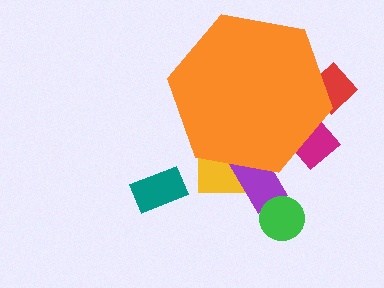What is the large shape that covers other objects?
An orange hexagon.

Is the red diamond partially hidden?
Yes, the red diamond is partially hidden behind the orange hexagon.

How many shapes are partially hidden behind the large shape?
4 shapes are partially hidden.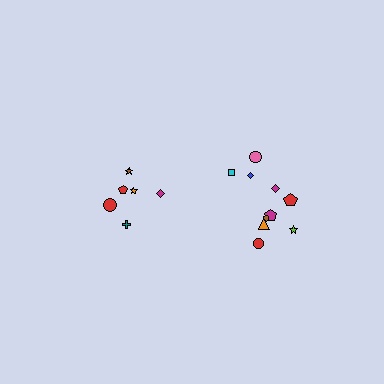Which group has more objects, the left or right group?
The right group.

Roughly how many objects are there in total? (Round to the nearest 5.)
Roughly 15 objects in total.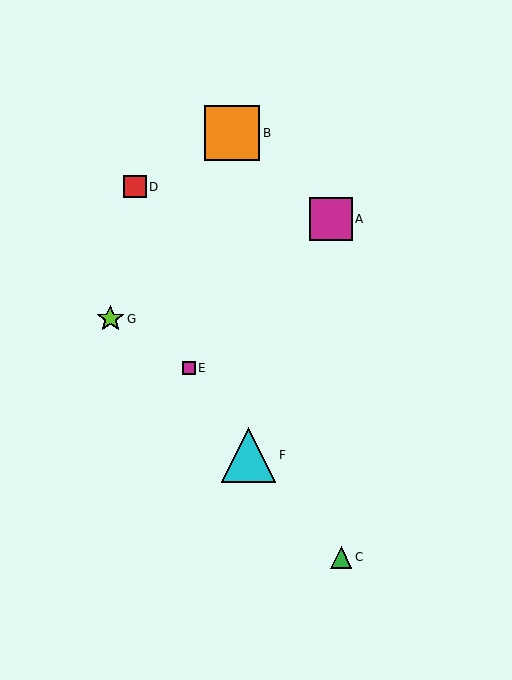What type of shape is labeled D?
Shape D is a red square.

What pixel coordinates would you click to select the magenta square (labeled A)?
Click at (331, 219) to select the magenta square A.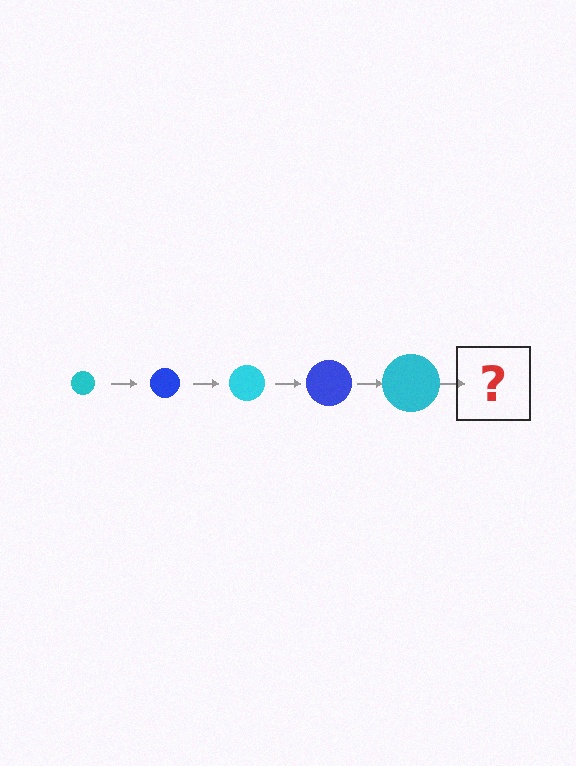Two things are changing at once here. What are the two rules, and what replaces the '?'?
The two rules are that the circle grows larger each step and the color cycles through cyan and blue. The '?' should be a blue circle, larger than the previous one.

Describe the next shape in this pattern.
It should be a blue circle, larger than the previous one.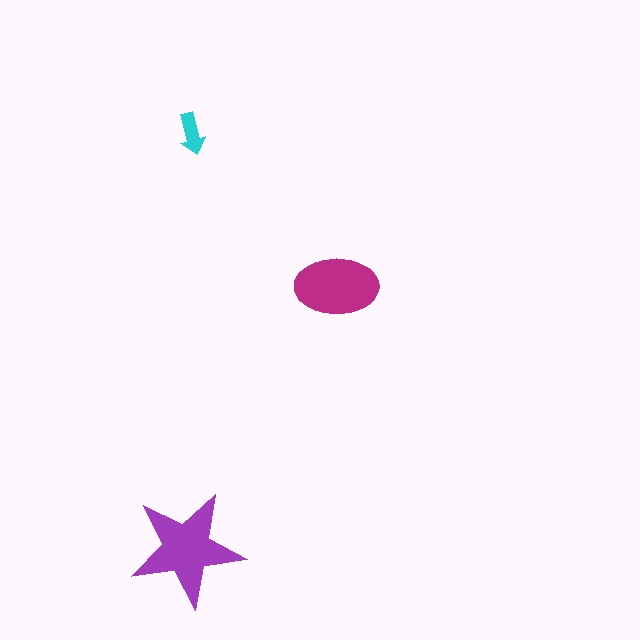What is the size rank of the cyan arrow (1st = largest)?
3rd.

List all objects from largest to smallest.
The purple star, the magenta ellipse, the cyan arrow.